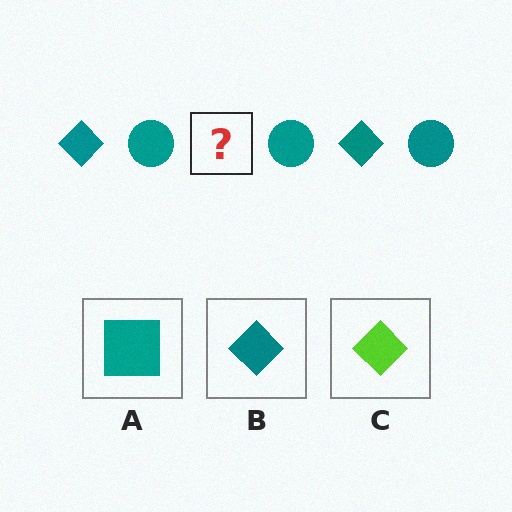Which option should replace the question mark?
Option B.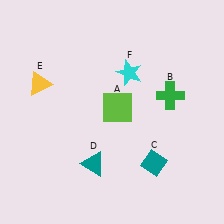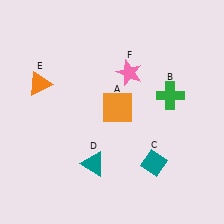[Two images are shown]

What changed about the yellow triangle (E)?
In Image 1, E is yellow. In Image 2, it changed to orange.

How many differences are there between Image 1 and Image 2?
There are 3 differences between the two images.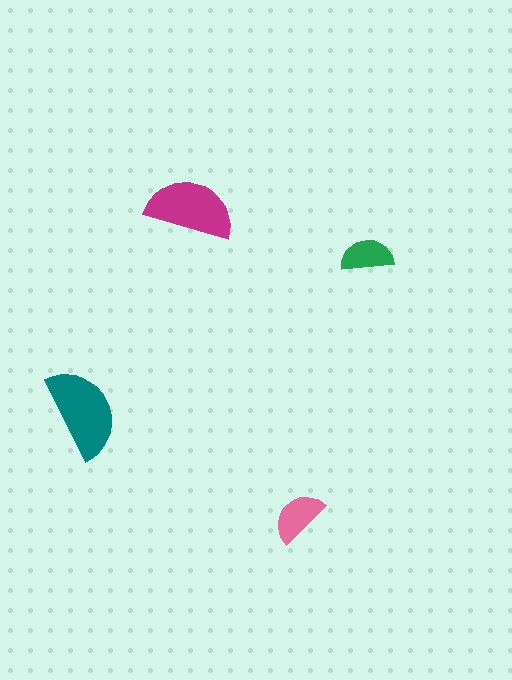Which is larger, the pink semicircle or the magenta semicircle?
The magenta one.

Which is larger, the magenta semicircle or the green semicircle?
The magenta one.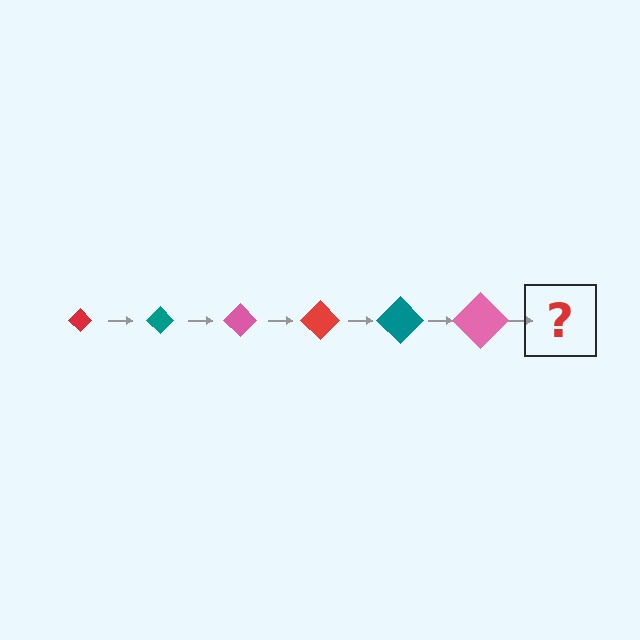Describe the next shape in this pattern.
It should be a red diamond, larger than the previous one.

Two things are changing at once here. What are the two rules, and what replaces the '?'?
The two rules are that the diamond grows larger each step and the color cycles through red, teal, and pink. The '?' should be a red diamond, larger than the previous one.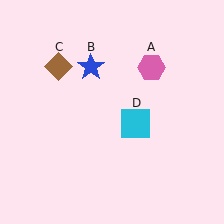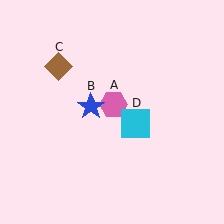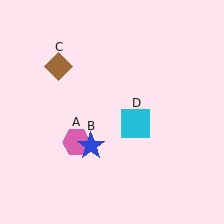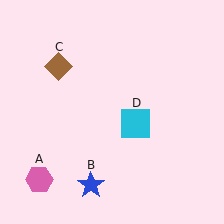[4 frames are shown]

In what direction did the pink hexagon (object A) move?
The pink hexagon (object A) moved down and to the left.